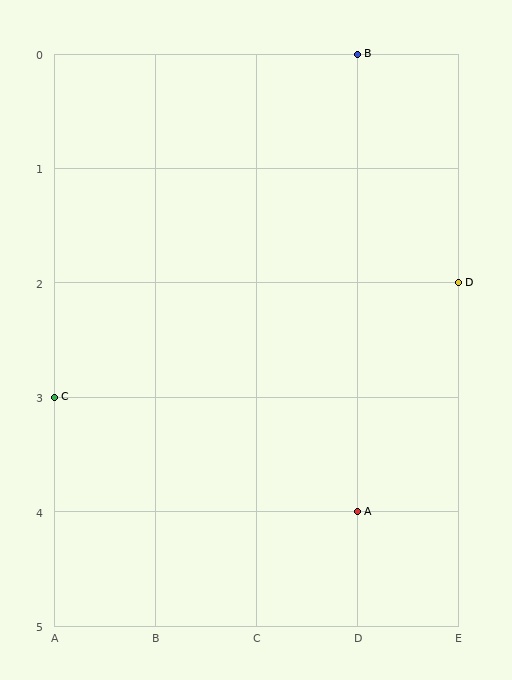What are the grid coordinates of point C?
Point C is at grid coordinates (A, 3).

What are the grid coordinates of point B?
Point B is at grid coordinates (D, 0).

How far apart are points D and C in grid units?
Points D and C are 4 columns and 1 row apart (about 4.1 grid units diagonally).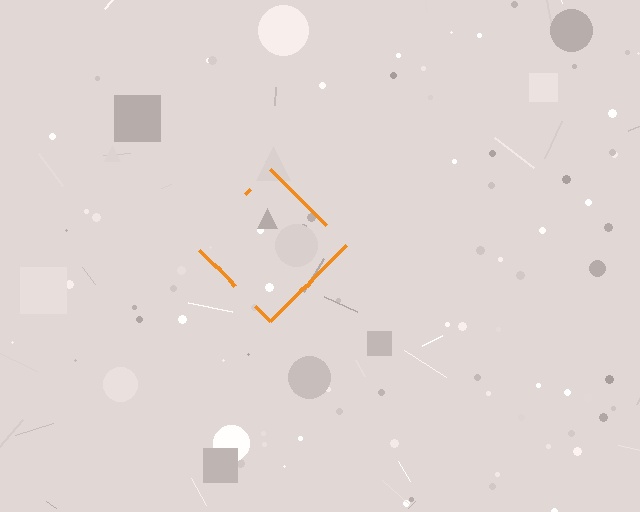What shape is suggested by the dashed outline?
The dashed outline suggests a diamond.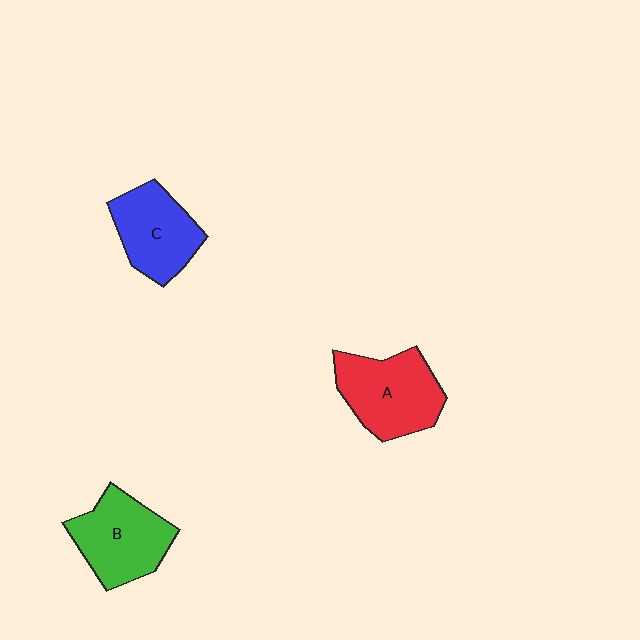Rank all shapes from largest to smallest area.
From largest to smallest: A (red), B (green), C (blue).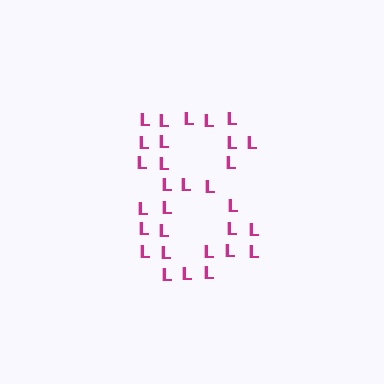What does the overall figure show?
The overall figure shows the digit 8.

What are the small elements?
The small elements are letter L's.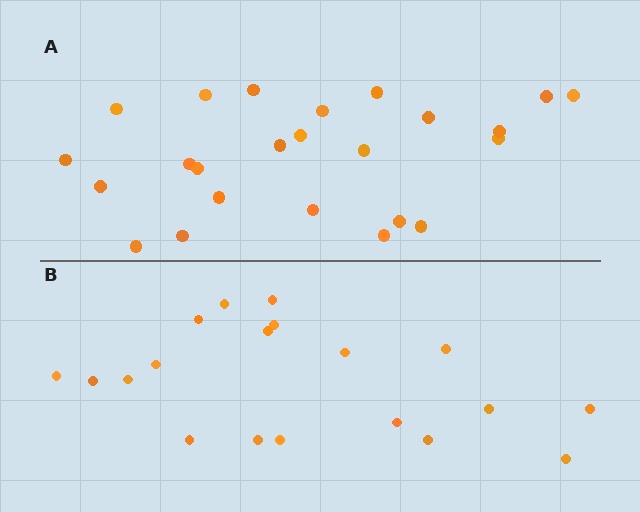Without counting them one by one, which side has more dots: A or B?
Region A (the top region) has more dots.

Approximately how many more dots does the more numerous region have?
Region A has about 5 more dots than region B.